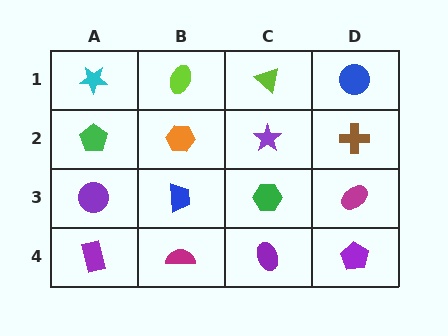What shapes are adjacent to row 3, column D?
A brown cross (row 2, column D), a purple pentagon (row 4, column D), a green hexagon (row 3, column C).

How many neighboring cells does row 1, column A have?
2.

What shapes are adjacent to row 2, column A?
A cyan star (row 1, column A), a purple circle (row 3, column A), an orange hexagon (row 2, column B).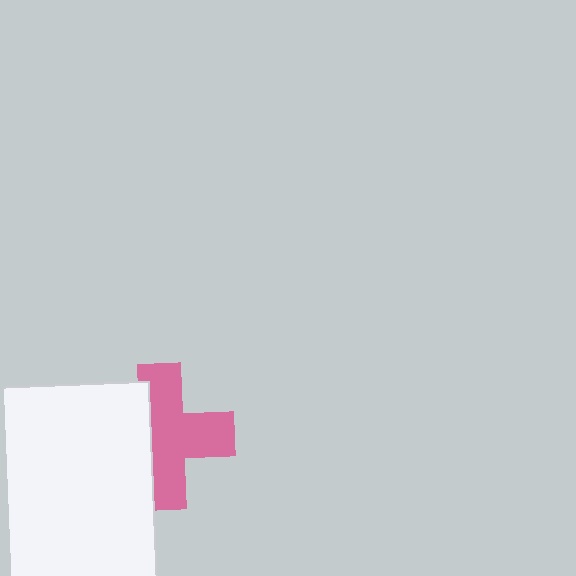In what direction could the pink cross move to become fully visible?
The pink cross could move right. That would shift it out from behind the white rectangle entirely.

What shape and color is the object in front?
The object in front is a white rectangle.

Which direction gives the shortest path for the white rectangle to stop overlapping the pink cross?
Moving left gives the shortest separation.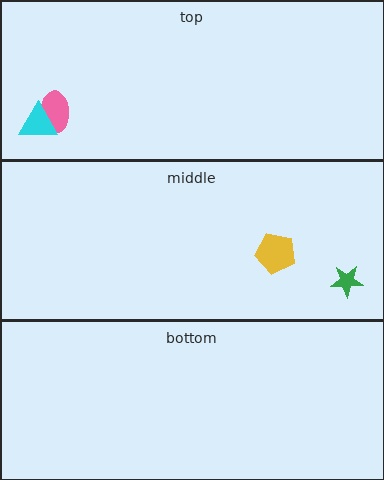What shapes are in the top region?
The pink ellipse, the cyan triangle.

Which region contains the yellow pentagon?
The middle region.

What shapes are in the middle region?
The yellow pentagon, the green star.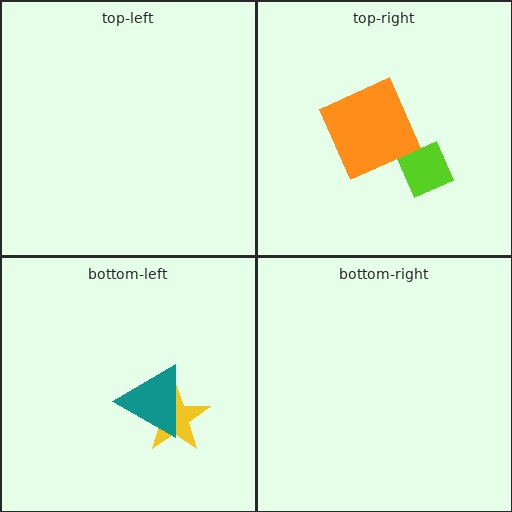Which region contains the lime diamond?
The top-right region.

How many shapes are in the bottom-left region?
2.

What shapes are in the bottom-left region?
The yellow star, the teal triangle.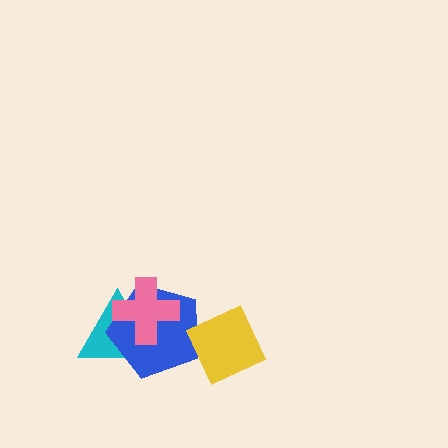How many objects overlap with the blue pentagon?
3 objects overlap with the blue pentagon.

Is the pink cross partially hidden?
No, no other shape covers it.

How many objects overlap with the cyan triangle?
2 objects overlap with the cyan triangle.